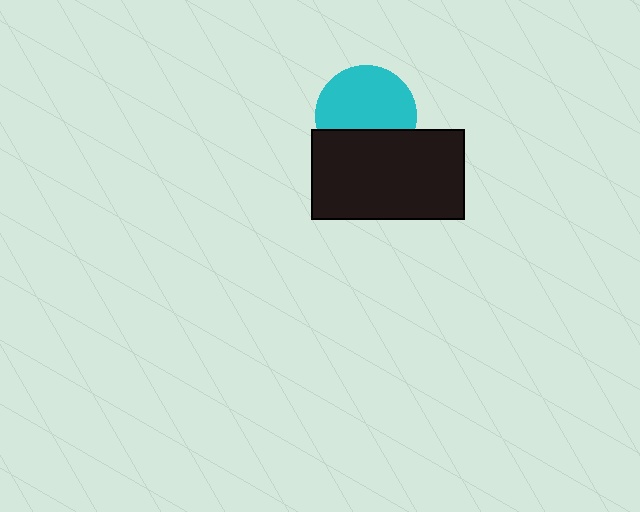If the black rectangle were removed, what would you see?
You would see the complete cyan circle.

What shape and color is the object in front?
The object in front is a black rectangle.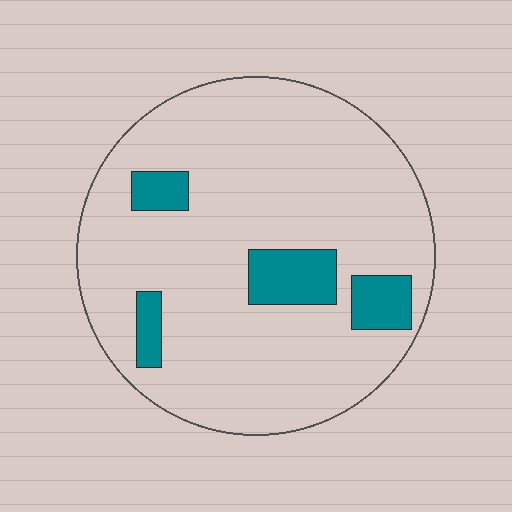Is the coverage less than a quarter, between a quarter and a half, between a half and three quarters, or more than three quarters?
Less than a quarter.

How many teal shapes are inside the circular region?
4.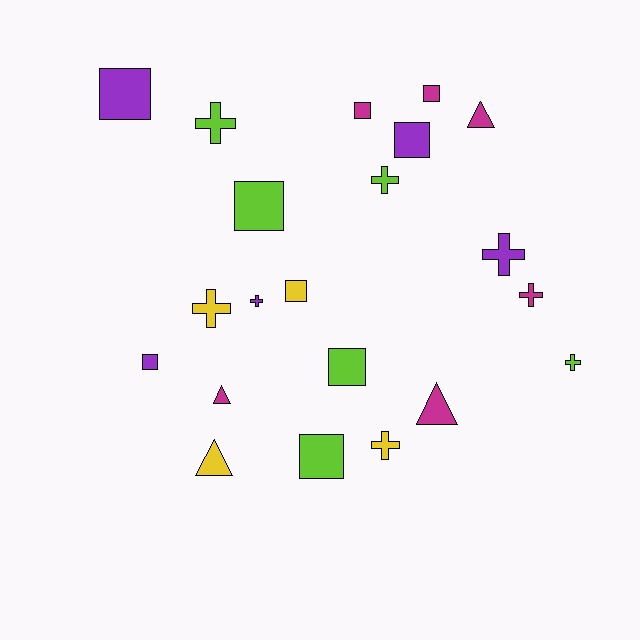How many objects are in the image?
There are 21 objects.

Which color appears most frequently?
Magenta, with 6 objects.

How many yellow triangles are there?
There is 1 yellow triangle.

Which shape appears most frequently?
Square, with 9 objects.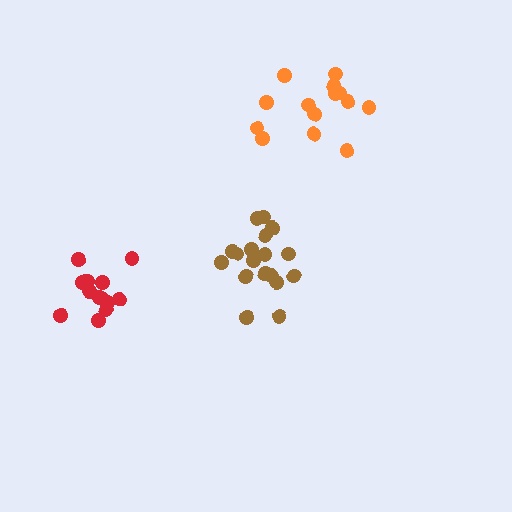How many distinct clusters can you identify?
There are 3 distinct clusters.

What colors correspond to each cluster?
The clusters are colored: red, orange, brown.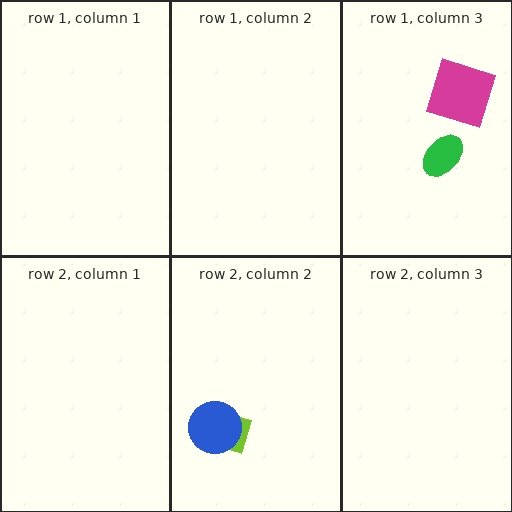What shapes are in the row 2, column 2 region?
The lime rectangle, the blue circle.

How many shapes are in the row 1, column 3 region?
2.